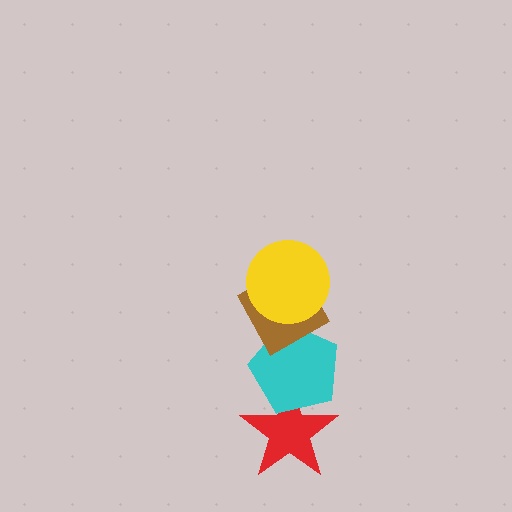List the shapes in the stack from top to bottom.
From top to bottom: the yellow circle, the brown diamond, the cyan pentagon, the red star.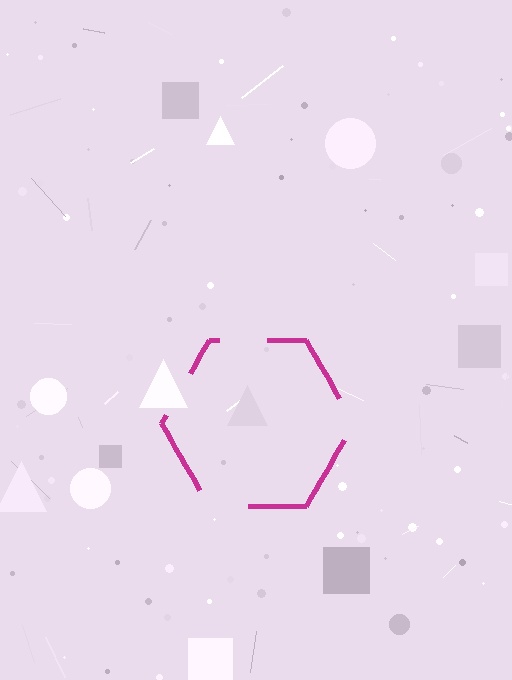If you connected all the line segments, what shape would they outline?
They would outline a hexagon.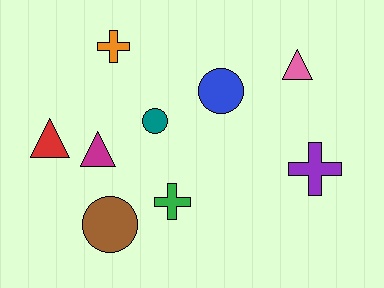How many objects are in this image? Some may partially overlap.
There are 9 objects.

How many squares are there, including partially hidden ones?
There are no squares.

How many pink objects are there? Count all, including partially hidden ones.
There is 1 pink object.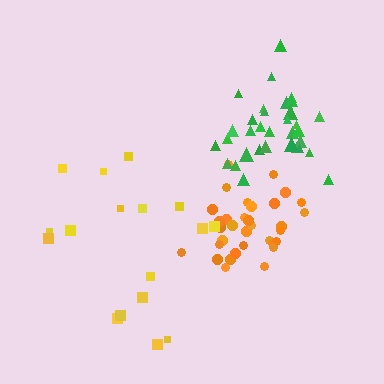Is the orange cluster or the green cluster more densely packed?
Green.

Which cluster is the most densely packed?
Green.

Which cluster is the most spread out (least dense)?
Yellow.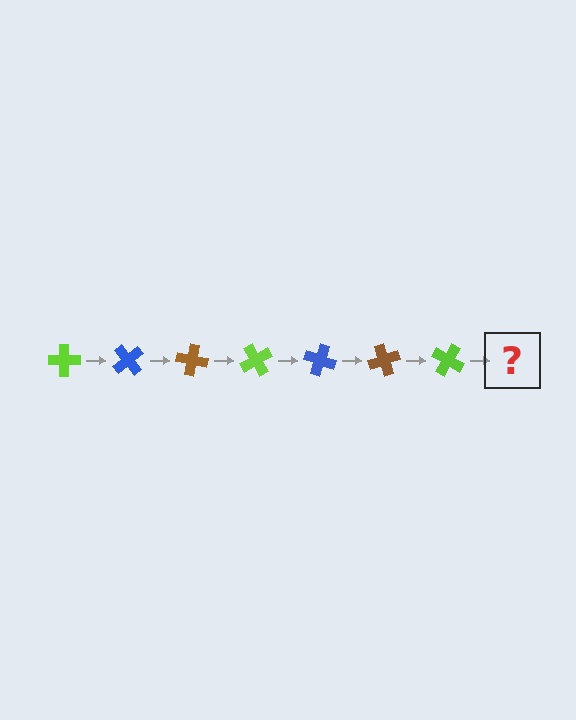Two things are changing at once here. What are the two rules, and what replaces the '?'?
The two rules are that it rotates 50 degrees each step and the color cycles through lime, blue, and brown. The '?' should be a blue cross, rotated 350 degrees from the start.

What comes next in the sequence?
The next element should be a blue cross, rotated 350 degrees from the start.